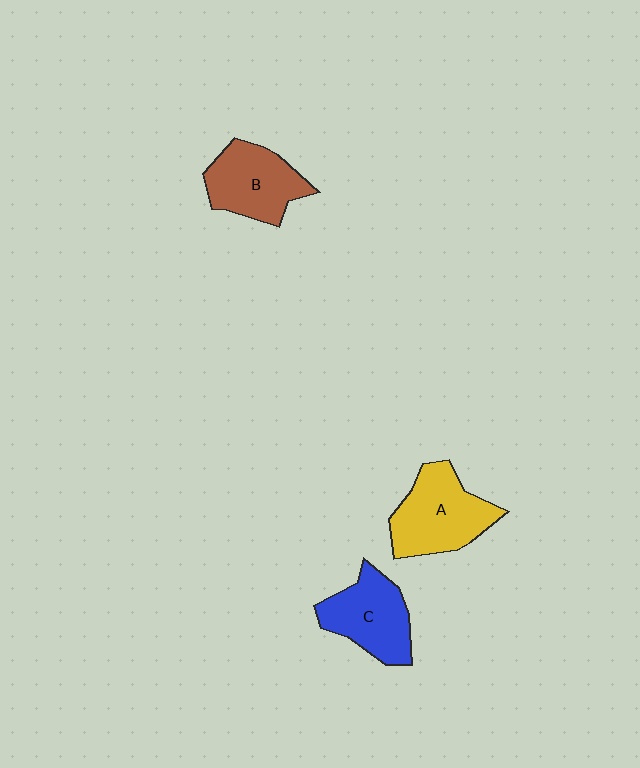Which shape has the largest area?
Shape A (yellow).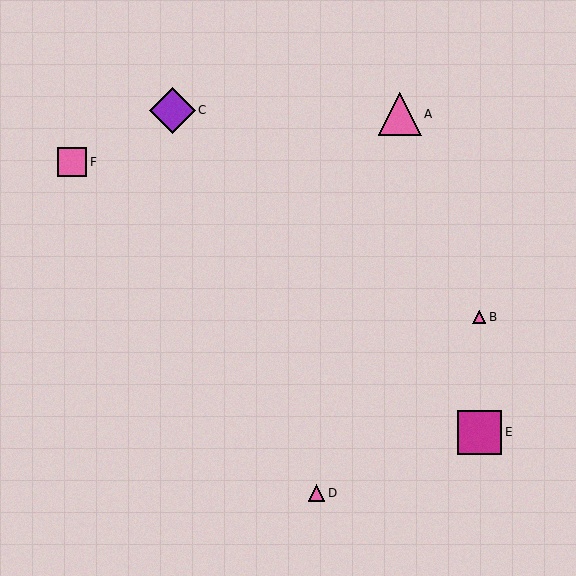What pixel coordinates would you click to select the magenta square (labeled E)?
Click at (480, 432) to select the magenta square E.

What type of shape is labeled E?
Shape E is a magenta square.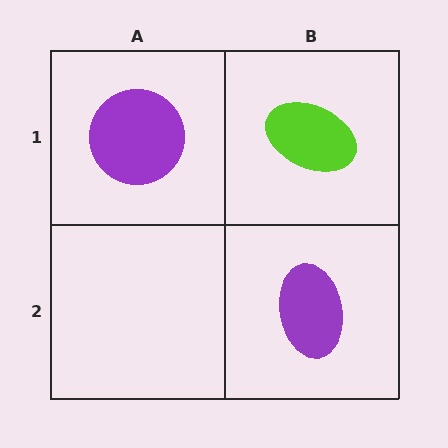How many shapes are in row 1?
2 shapes.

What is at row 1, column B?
A lime ellipse.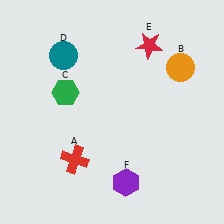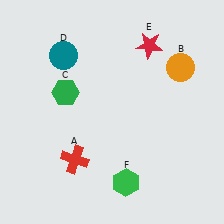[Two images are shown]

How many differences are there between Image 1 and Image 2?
There is 1 difference between the two images.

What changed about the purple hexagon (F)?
In Image 1, F is purple. In Image 2, it changed to green.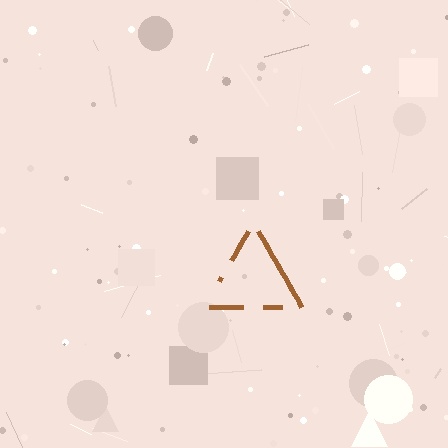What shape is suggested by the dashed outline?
The dashed outline suggests a triangle.